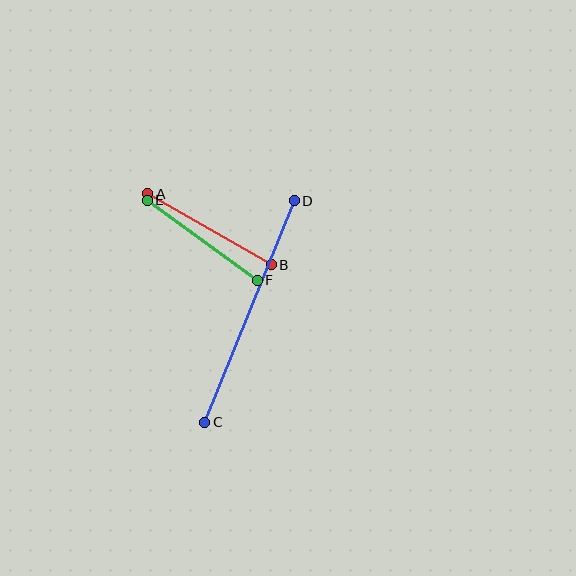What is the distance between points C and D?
The distance is approximately 239 pixels.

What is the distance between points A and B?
The distance is approximately 142 pixels.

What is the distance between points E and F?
The distance is approximately 136 pixels.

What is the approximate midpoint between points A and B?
The midpoint is at approximately (209, 229) pixels.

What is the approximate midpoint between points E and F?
The midpoint is at approximately (202, 240) pixels.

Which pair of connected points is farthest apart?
Points C and D are farthest apart.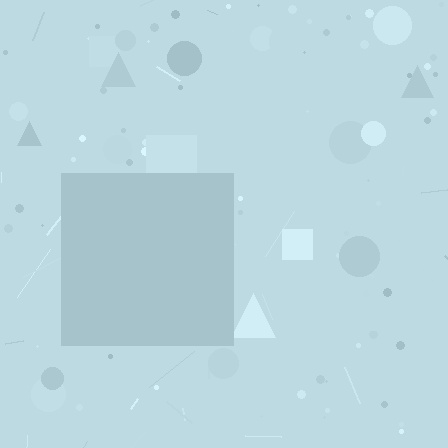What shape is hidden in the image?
A square is hidden in the image.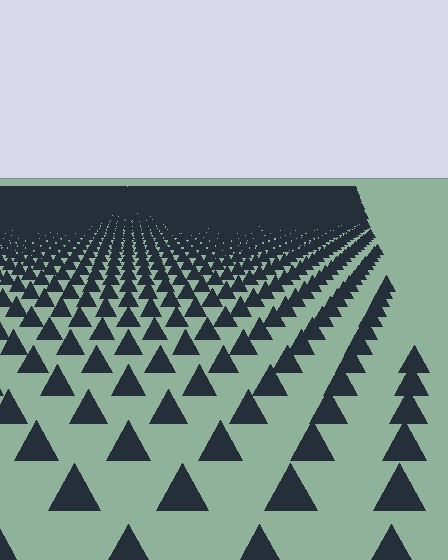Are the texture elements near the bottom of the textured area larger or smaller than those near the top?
Larger. Near the bottom, elements are closer to the viewer and appear at a bigger on-screen size.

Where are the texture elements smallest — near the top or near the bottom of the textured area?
Near the top.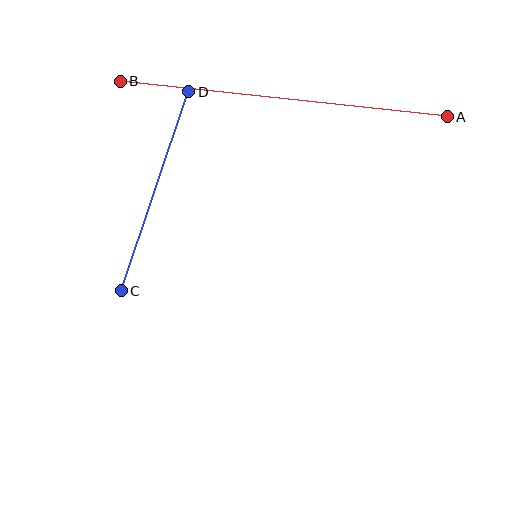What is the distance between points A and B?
The distance is approximately 329 pixels.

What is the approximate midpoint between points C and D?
The midpoint is at approximately (155, 191) pixels.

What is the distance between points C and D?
The distance is approximately 210 pixels.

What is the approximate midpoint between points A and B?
The midpoint is at approximately (284, 99) pixels.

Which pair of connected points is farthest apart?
Points A and B are farthest apart.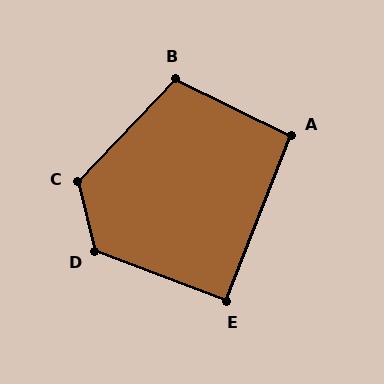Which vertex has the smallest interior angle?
E, at approximately 91 degrees.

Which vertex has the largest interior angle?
D, at approximately 124 degrees.